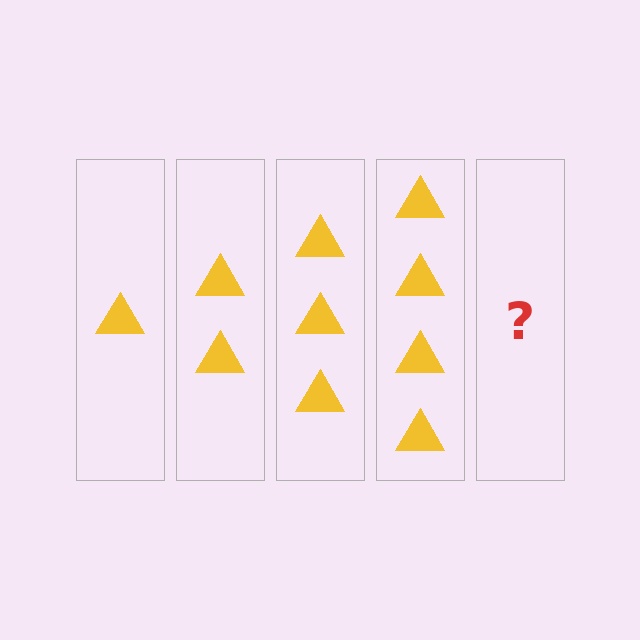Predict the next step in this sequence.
The next step is 5 triangles.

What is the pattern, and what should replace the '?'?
The pattern is that each step adds one more triangle. The '?' should be 5 triangles.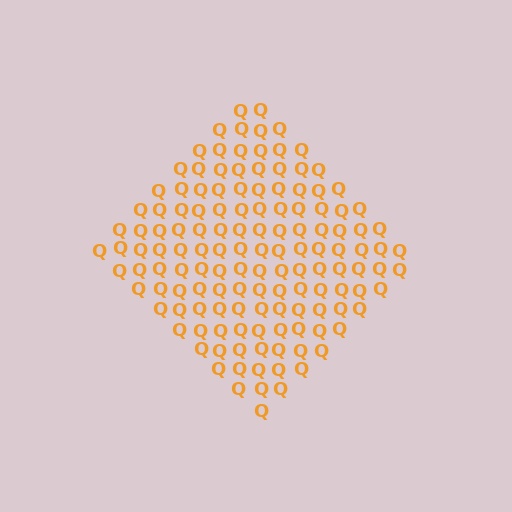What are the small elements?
The small elements are letter Q's.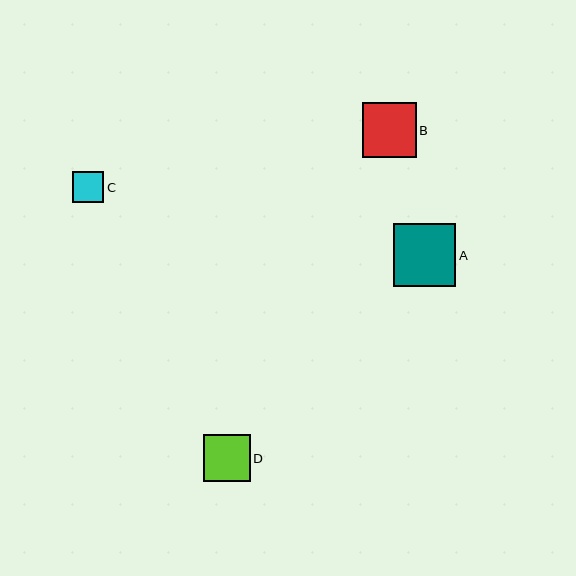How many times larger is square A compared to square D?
Square A is approximately 1.3 times the size of square D.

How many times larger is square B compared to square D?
Square B is approximately 1.2 times the size of square D.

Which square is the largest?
Square A is the largest with a size of approximately 62 pixels.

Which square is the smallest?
Square C is the smallest with a size of approximately 31 pixels.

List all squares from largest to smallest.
From largest to smallest: A, B, D, C.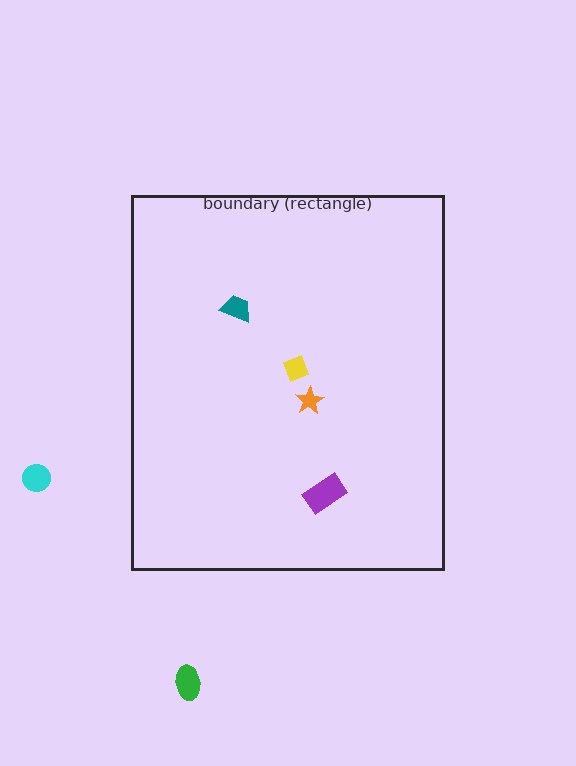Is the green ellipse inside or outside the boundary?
Outside.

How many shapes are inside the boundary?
4 inside, 2 outside.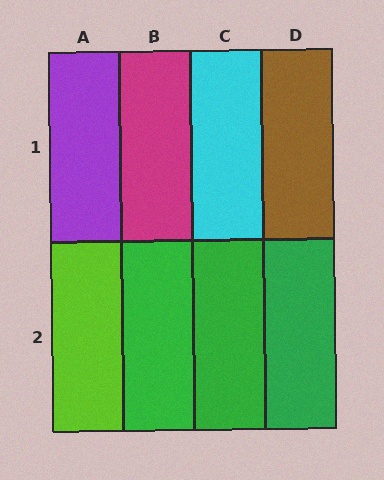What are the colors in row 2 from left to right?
Lime, green, green, green.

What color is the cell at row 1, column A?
Purple.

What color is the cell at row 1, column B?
Magenta.